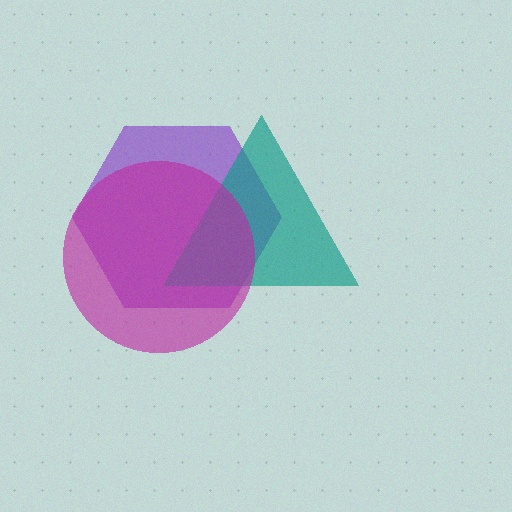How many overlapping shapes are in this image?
There are 3 overlapping shapes in the image.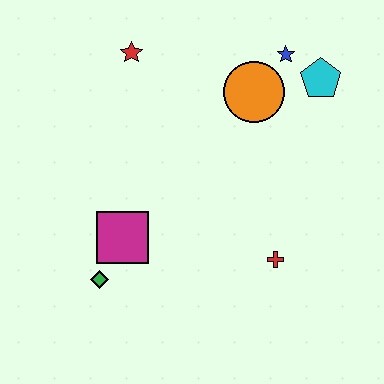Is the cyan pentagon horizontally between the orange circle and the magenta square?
No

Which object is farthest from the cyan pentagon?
The green diamond is farthest from the cyan pentagon.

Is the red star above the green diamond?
Yes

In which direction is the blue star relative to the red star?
The blue star is to the right of the red star.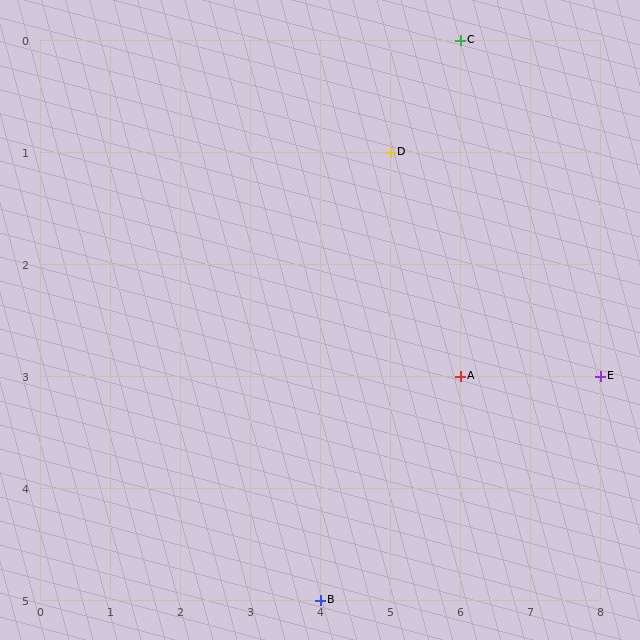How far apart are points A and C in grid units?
Points A and C are 3 rows apart.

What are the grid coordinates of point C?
Point C is at grid coordinates (6, 0).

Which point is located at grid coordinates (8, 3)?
Point E is at (8, 3).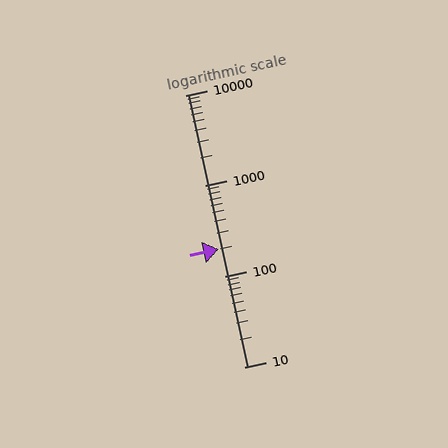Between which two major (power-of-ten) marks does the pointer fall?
The pointer is between 100 and 1000.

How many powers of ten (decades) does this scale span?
The scale spans 3 decades, from 10 to 10000.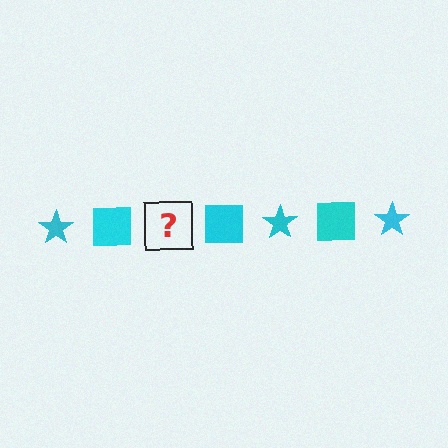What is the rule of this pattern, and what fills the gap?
The rule is that the pattern cycles through star, square shapes in cyan. The gap should be filled with a cyan star.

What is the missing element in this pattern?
The missing element is a cyan star.